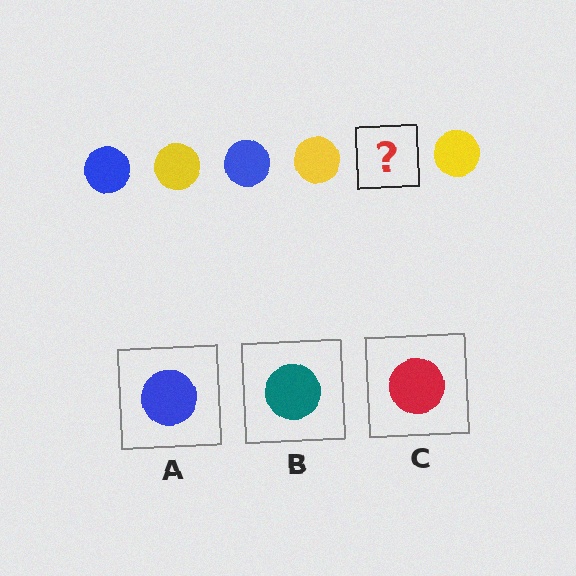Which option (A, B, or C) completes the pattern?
A.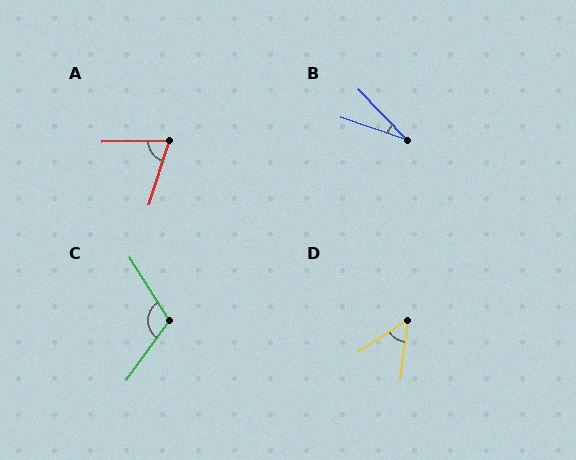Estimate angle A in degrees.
Approximately 72 degrees.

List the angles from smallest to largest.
B (27°), D (51°), A (72°), C (112°).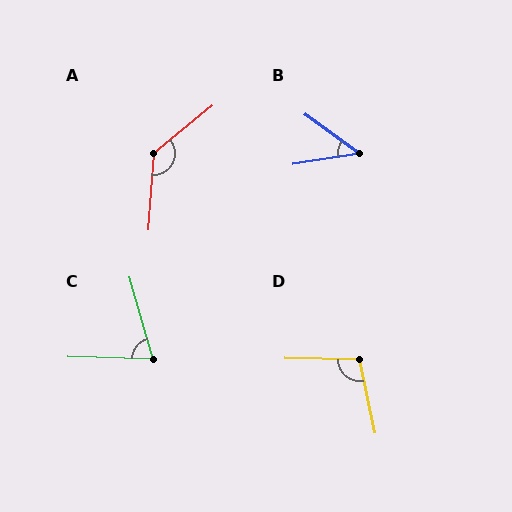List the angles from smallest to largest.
B (44°), C (72°), D (103°), A (133°).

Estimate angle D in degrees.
Approximately 103 degrees.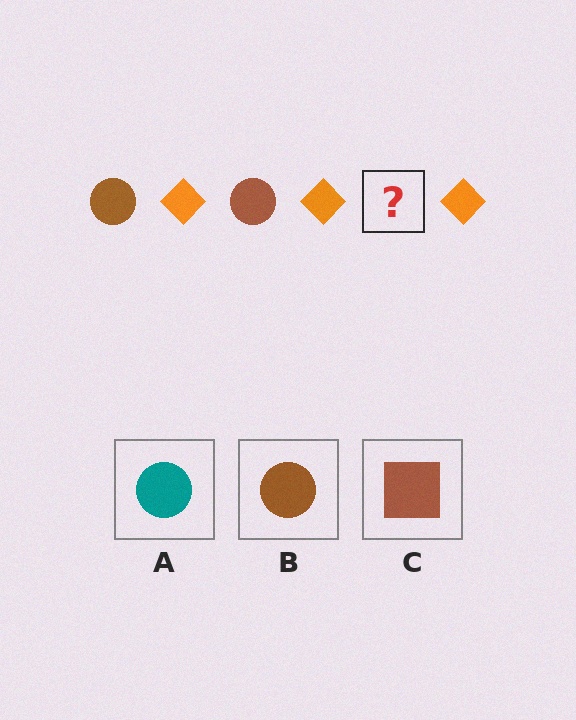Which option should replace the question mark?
Option B.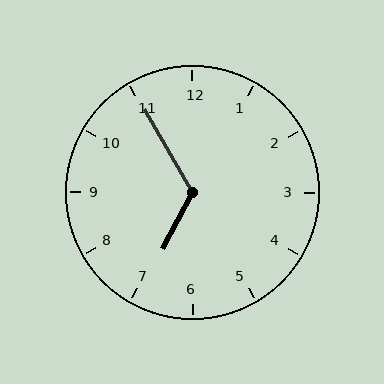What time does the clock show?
6:55.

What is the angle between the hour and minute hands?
Approximately 122 degrees.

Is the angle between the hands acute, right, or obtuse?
It is obtuse.